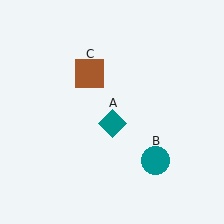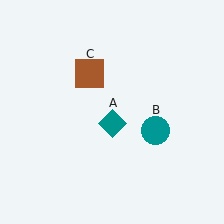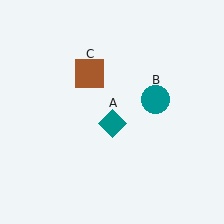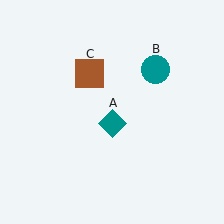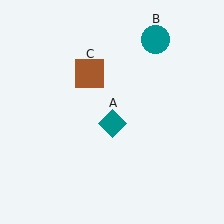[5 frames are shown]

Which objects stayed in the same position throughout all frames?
Teal diamond (object A) and brown square (object C) remained stationary.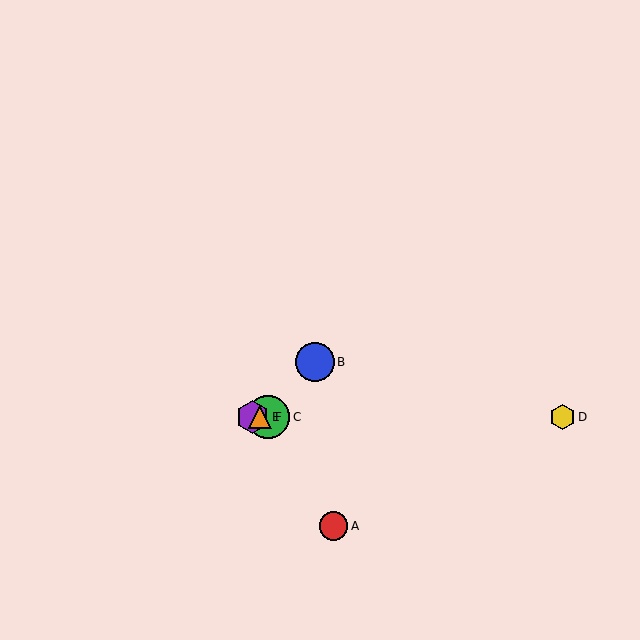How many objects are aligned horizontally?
4 objects (C, D, E, F) are aligned horizontally.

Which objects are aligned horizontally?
Objects C, D, E, F are aligned horizontally.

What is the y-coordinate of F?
Object F is at y≈417.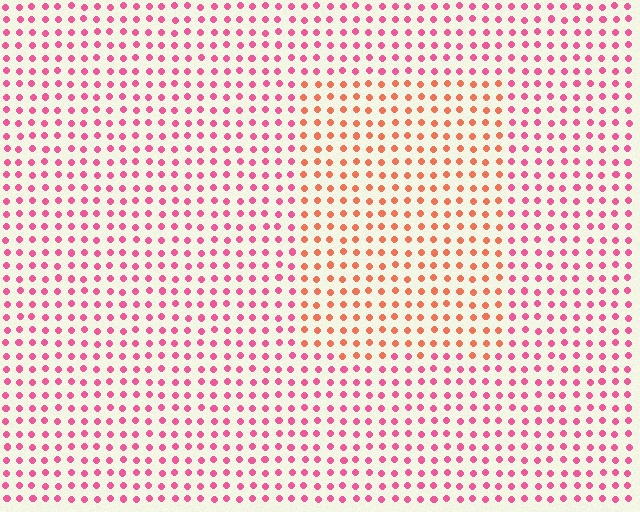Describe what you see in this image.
The image is filled with small pink elements in a uniform arrangement. A rectangle-shaped region is visible where the elements are tinted to a slightly different hue, forming a subtle color boundary.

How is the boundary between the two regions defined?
The boundary is defined purely by a slight shift in hue (about 38 degrees). Spacing, size, and orientation are identical on both sides.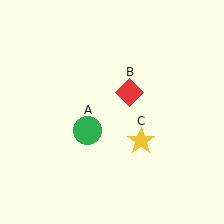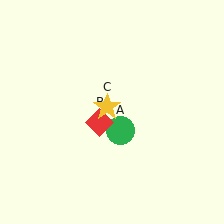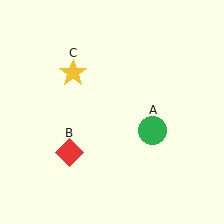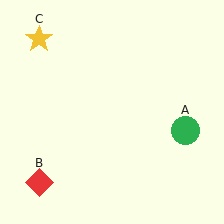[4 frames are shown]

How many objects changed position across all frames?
3 objects changed position: green circle (object A), red diamond (object B), yellow star (object C).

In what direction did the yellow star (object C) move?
The yellow star (object C) moved up and to the left.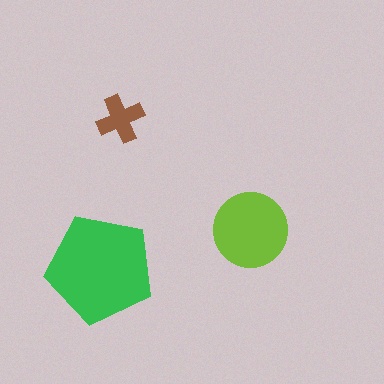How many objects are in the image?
There are 3 objects in the image.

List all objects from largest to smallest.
The green pentagon, the lime circle, the brown cross.